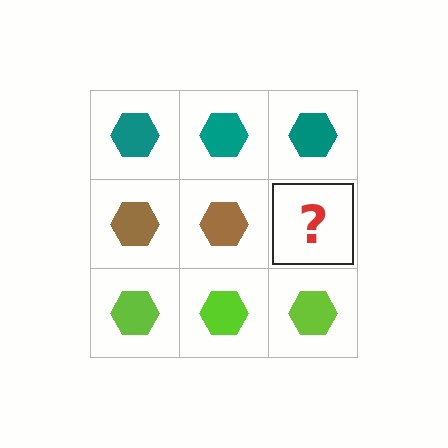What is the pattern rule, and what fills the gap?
The rule is that each row has a consistent color. The gap should be filled with a brown hexagon.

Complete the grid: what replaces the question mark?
The question mark should be replaced with a brown hexagon.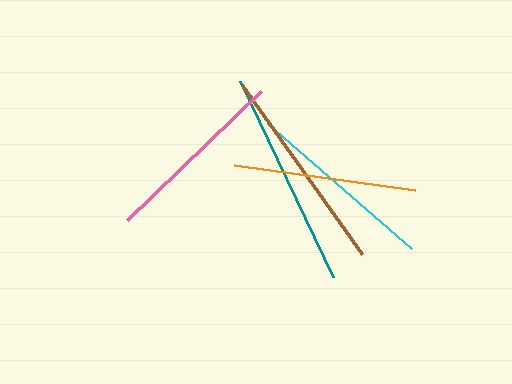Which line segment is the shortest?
The orange line is the shortest at approximately 183 pixels.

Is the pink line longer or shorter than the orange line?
The pink line is longer than the orange line.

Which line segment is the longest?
The teal line is the longest at approximately 217 pixels.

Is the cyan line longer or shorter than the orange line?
The cyan line is longer than the orange line.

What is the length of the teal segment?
The teal segment is approximately 217 pixels long.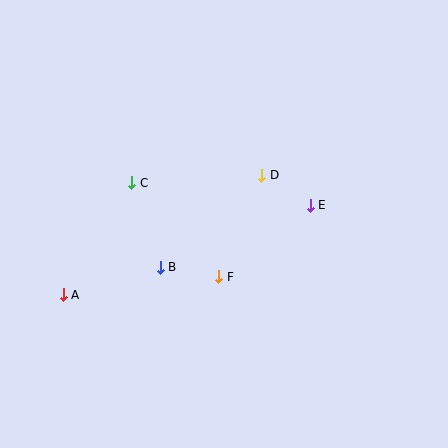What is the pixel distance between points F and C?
The distance between F and C is 128 pixels.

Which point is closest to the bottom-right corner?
Point E is closest to the bottom-right corner.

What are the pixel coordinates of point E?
Point E is at (310, 205).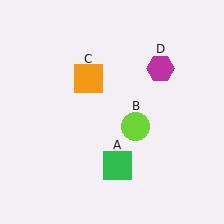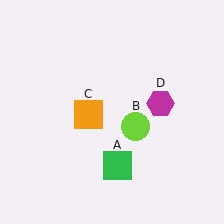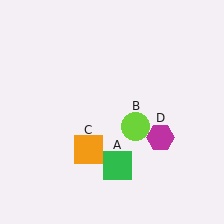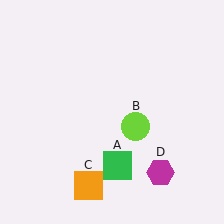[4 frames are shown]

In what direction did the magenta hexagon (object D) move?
The magenta hexagon (object D) moved down.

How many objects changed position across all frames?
2 objects changed position: orange square (object C), magenta hexagon (object D).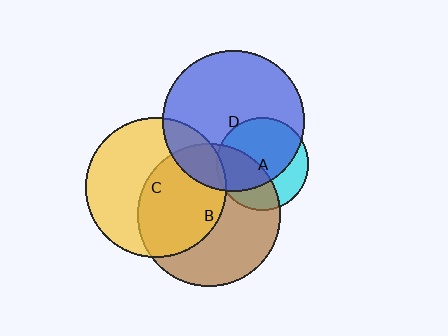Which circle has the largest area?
Circle B (brown).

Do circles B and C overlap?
Yes.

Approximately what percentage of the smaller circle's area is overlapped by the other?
Approximately 50%.